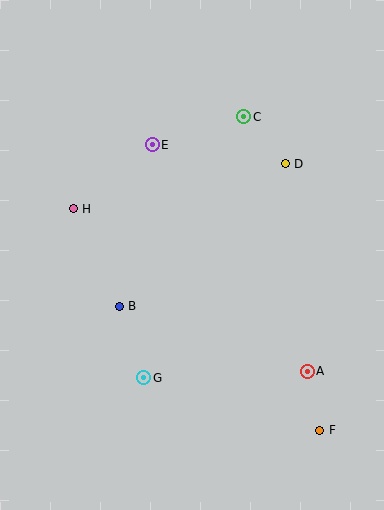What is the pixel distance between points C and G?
The distance between C and G is 280 pixels.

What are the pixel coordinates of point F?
Point F is at (320, 430).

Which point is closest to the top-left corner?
Point E is closest to the top-left corner.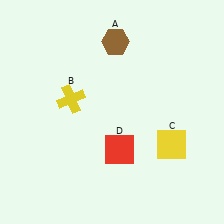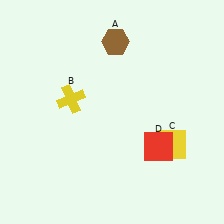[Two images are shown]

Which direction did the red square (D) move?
The red square (D) moved right.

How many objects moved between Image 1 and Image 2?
1 object moved between the two images.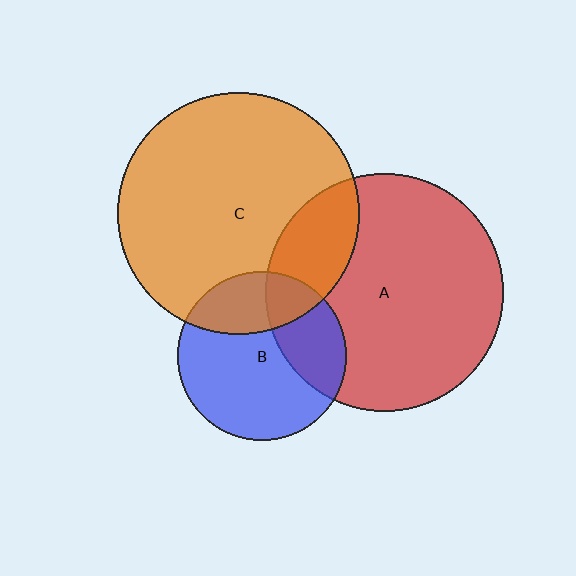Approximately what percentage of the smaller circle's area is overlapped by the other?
Approximately 20%.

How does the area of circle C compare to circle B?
Approximately 2.0 times.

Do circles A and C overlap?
Yes.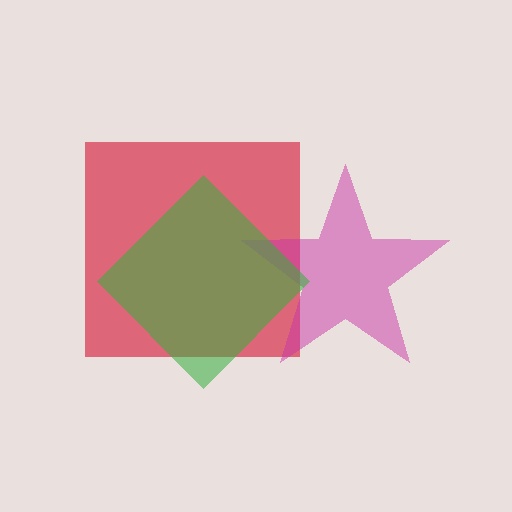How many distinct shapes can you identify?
There are 3 distinct shapes: a red square, a magenta star, a green diamond.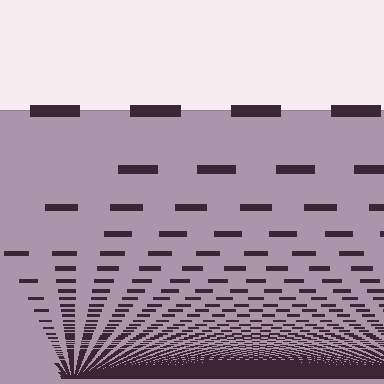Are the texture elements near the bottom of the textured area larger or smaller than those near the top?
Smaller. The gradient is inverted — elements near the bottom are smaller and denser.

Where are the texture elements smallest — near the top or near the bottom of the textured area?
Near the bottom.